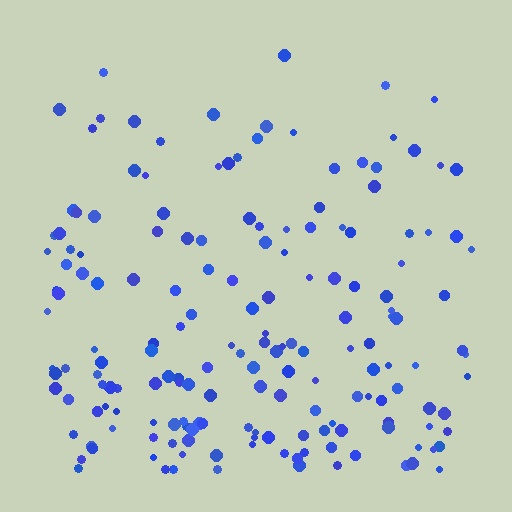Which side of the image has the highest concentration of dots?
The bottom.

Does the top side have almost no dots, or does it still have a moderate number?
Still a moderate number, just noticeably fewer than the bottom.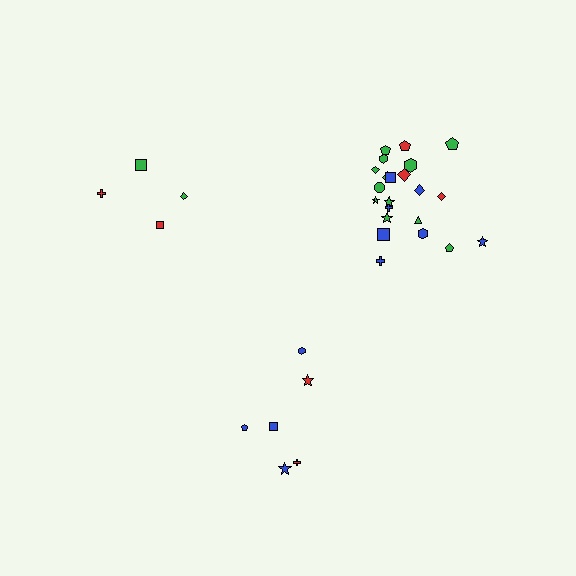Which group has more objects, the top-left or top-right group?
The top-right group.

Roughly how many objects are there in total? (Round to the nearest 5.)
Roughly 30 objects in total.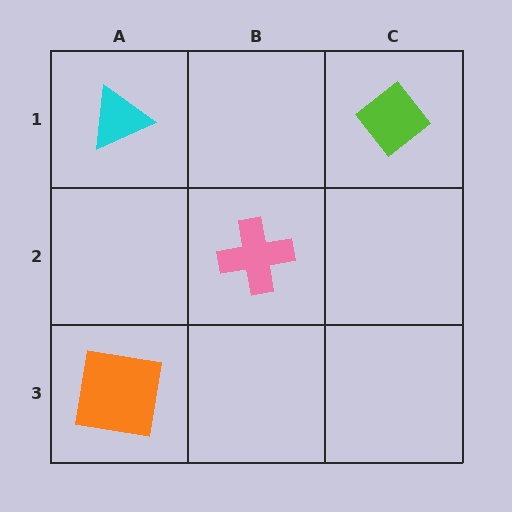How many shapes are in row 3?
1 shape.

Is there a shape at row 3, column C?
No, that cell is empty.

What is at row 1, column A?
A cyan triangle.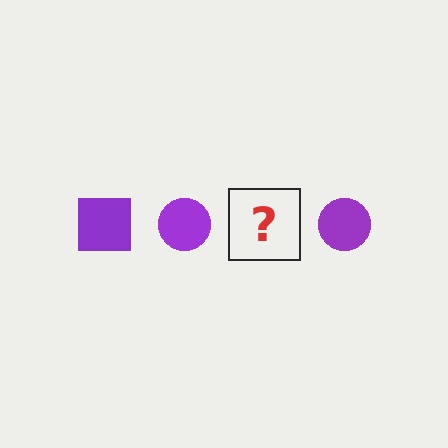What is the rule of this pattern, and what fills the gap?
The rule is that the pattern cycles through square, circle shapes in purple. The gap should be filled with a purple square.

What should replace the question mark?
The question mark should be replaced with a purple square.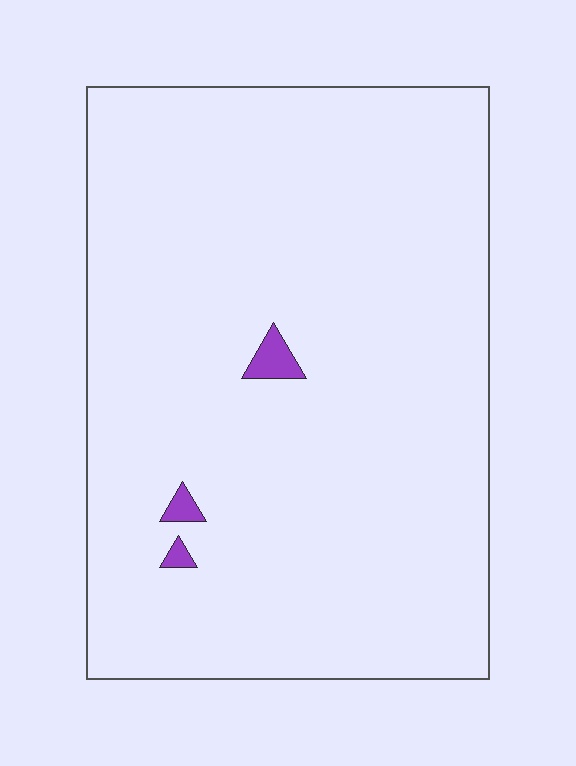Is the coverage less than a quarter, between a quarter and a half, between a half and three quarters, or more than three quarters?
Less than a quarter.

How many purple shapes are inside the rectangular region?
3.